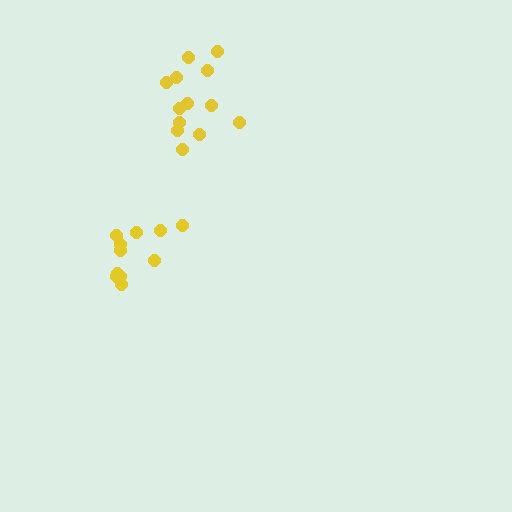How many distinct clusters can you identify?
There are 2 distinct clusters.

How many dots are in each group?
Group 1: 13 dots, Group 2: 11 dots (24 total).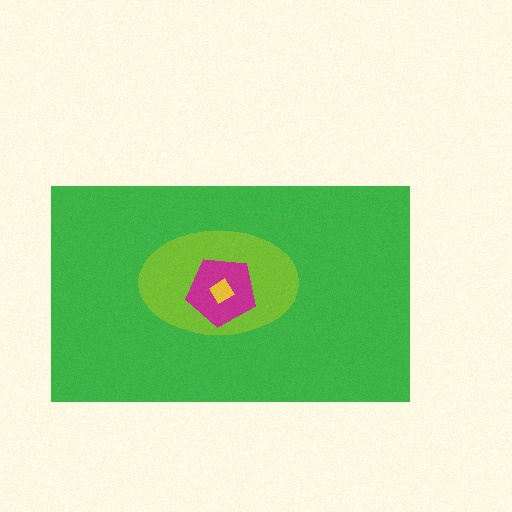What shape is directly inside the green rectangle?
The lime ellipse.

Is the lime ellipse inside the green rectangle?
Yes.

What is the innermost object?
The yellow diamond.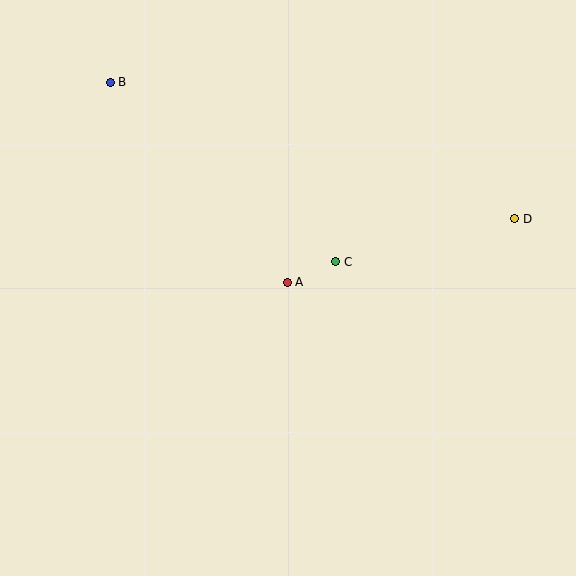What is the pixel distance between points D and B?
The distance between D and B is 427 pixels.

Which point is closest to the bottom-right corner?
Point D is closest to the bottom-right corner.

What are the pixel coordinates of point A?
Point A is at (287, 282).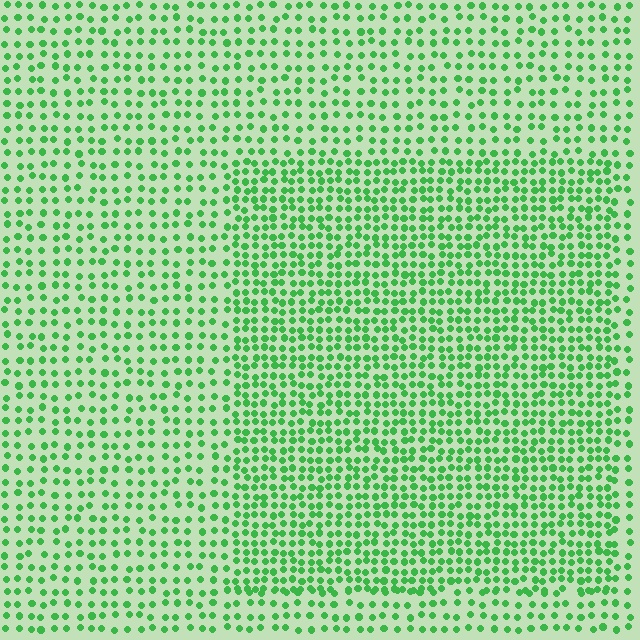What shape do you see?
I see a rectangle.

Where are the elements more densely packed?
The elements are more densely packed inside the rectangle boundary.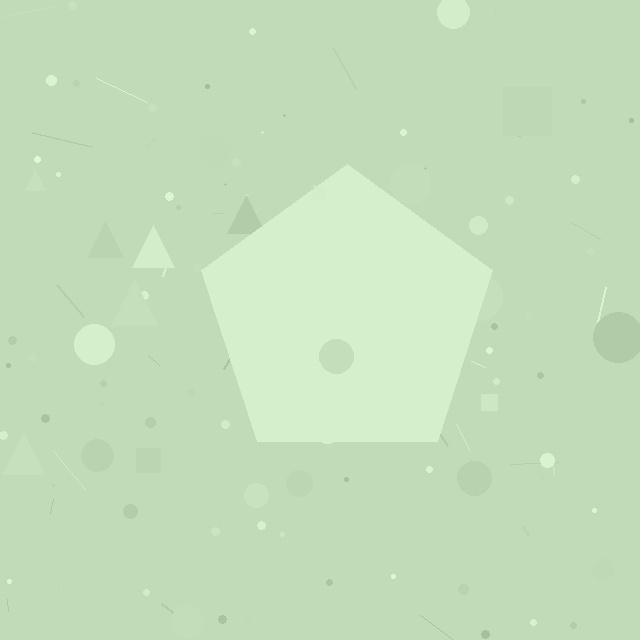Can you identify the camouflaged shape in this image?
The camouflaged shape is a pentagon.